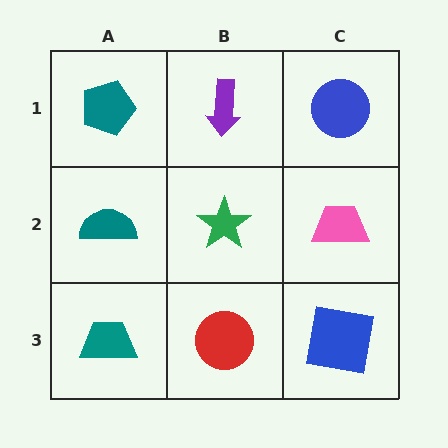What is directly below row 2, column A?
A teal trapezoid.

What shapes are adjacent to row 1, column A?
A teal semicircle (row 2, column A), a purple arrow (row 1, column B).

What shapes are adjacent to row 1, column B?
A green star (row 2, column B), a teal pentagon (row 1, column A), a blue circle (row 1, column C).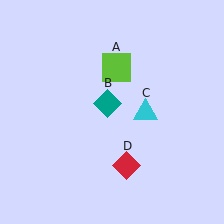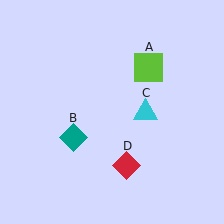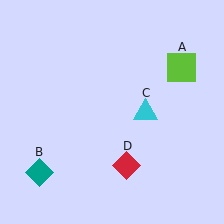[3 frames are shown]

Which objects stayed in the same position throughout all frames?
Cyan triangle (object C) and red diamond (object D) remained stationary.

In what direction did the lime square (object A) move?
The lime square (object A) moved right.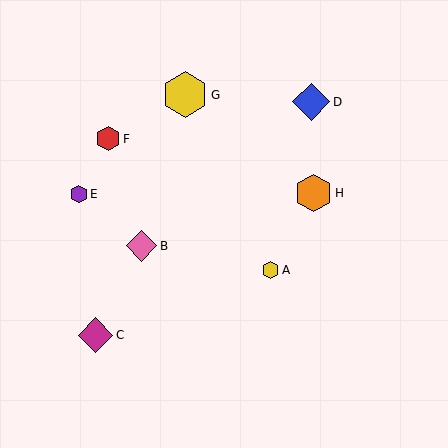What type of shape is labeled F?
Shape F is a red hexagon.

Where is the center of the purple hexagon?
The center of the purple hexagon is at (79, 194).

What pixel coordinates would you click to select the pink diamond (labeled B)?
Click at (141, 246) to select the pink diamond B.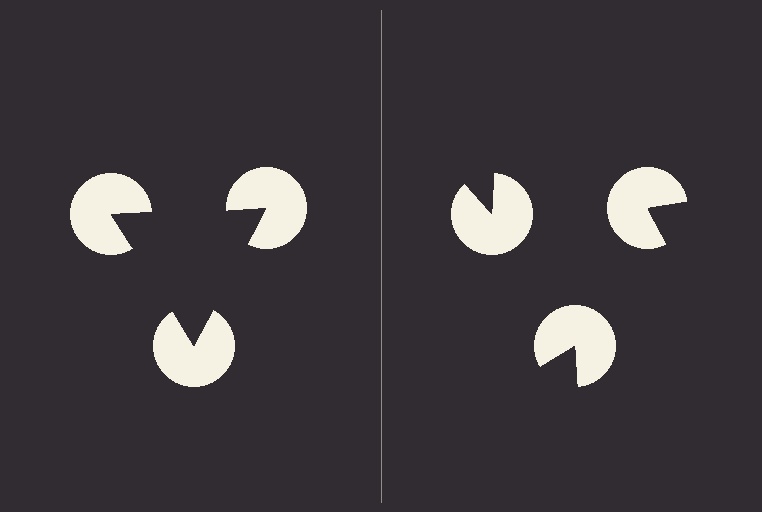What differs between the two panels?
The pac-man discs are positioned identically on both sides; only the wedge orientations differ. On the left they align to a triangle; on the right they are misaligned.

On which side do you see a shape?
An illusory triangle appears on the left side. On the right side the wedge cuts are rotated, so no coherent shape forms.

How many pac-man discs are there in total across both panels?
6 — 3 on each side.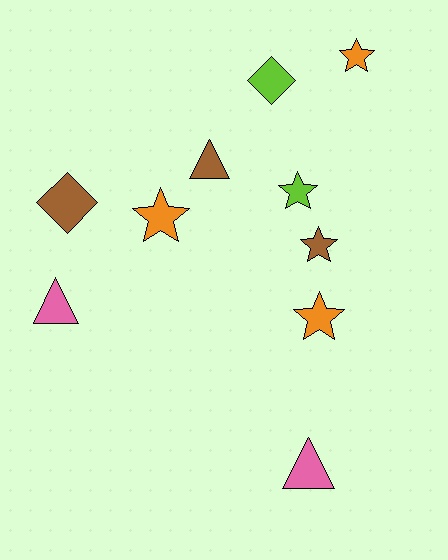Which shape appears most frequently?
Star, with 5 objects.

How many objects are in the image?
There are 10 objects.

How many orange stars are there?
There are 3 orange stars.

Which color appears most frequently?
Orange, with 3 objects.